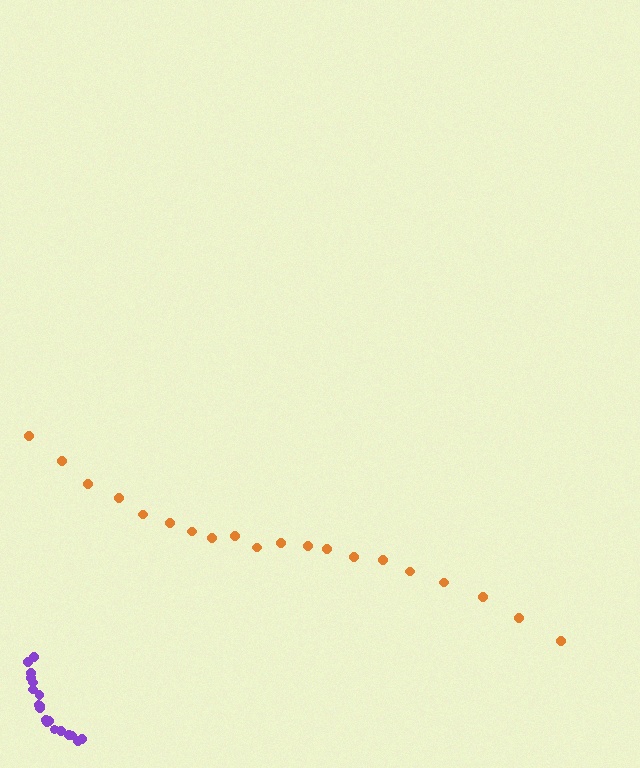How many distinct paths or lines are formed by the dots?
There are 2 distinct paths.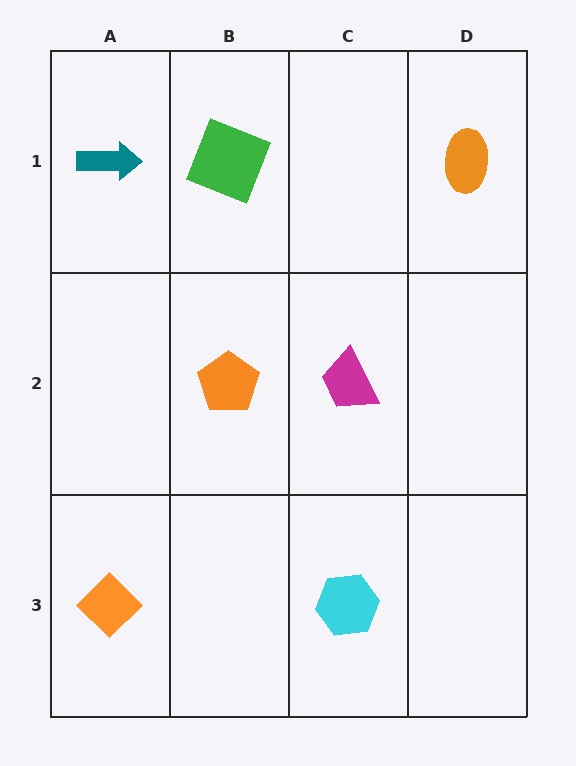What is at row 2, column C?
A magenta trapezoid.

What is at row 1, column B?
A green square.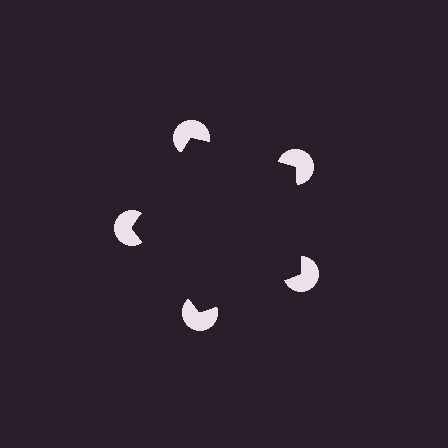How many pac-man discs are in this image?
There are 5 — one at each vertex of the illusory pentagon.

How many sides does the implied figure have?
5 sides.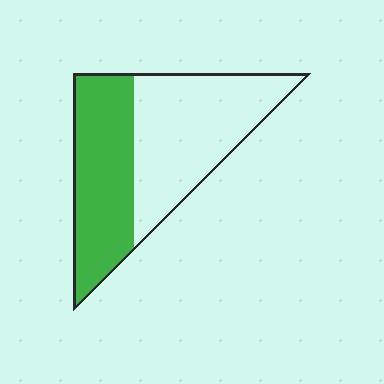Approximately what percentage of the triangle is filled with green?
Approximately 45%.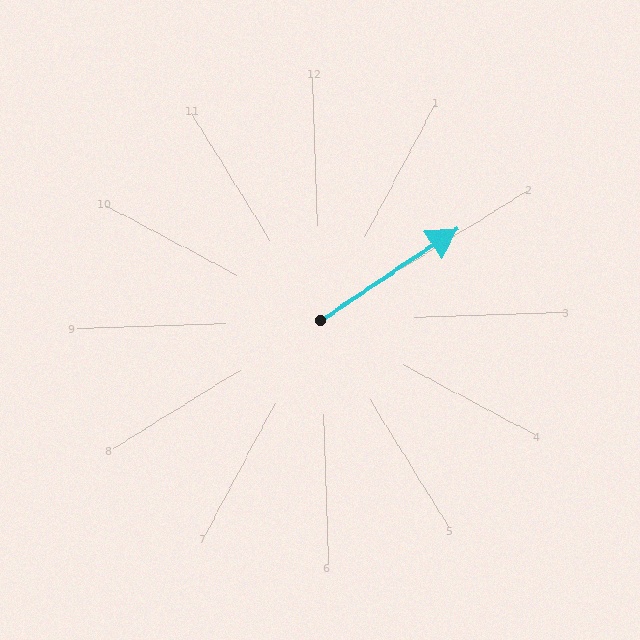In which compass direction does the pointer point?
Northeast.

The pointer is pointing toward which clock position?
Roughly 2 o'clock.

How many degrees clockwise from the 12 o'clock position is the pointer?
Approximately 58 degrees.